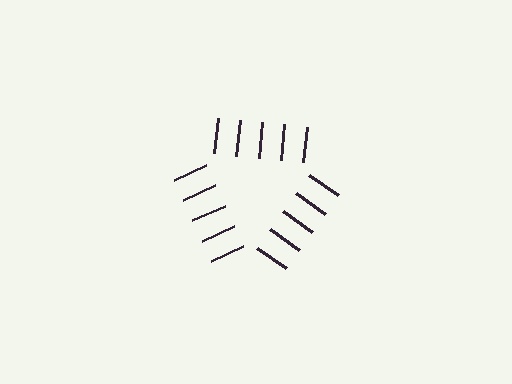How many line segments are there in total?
15 — 5 along each of the 3 edges.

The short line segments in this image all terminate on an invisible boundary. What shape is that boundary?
An illusory triangle — the line segments terminate on its edges but no continuous stroke is drawn.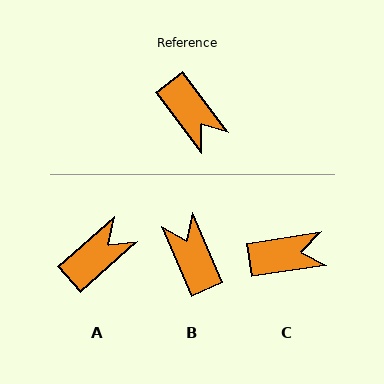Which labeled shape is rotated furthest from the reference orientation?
B, about 166 degrees away.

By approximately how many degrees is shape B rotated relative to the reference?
Approximately 166 degrees counter-clockwise.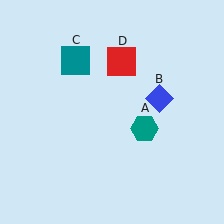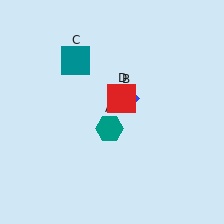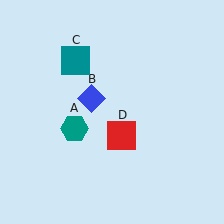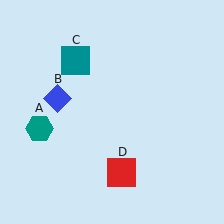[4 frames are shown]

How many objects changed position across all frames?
3 objects changed position: teal hexagon (object A), blue diamond (object B), red square (object D).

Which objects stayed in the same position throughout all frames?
Teal square (object C) remained stationary.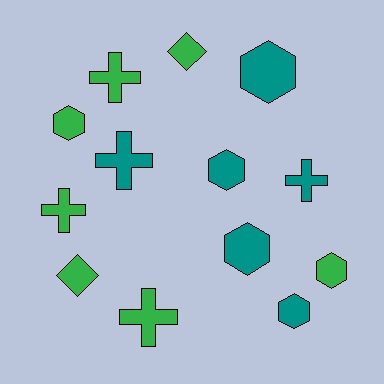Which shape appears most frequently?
Hexagon, with 6 objects.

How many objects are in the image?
There are 13 objects.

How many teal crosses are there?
There are 2 teal crosses.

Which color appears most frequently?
Green, with 7 objects.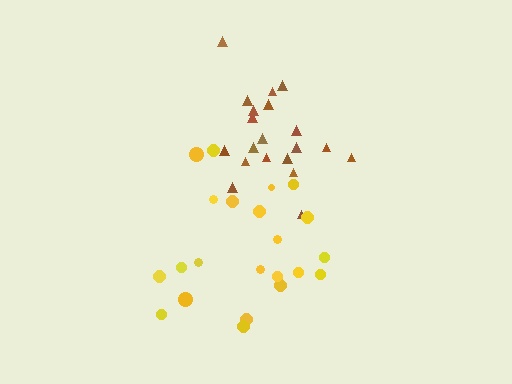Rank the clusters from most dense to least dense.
yellow, brown.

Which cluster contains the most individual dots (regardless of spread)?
Yellow (22).